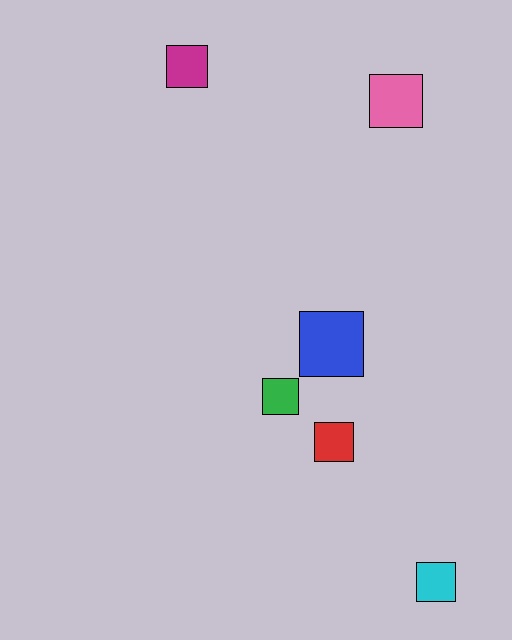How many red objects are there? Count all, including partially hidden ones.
There is 1 red object.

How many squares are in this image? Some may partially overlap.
There are 6 squares.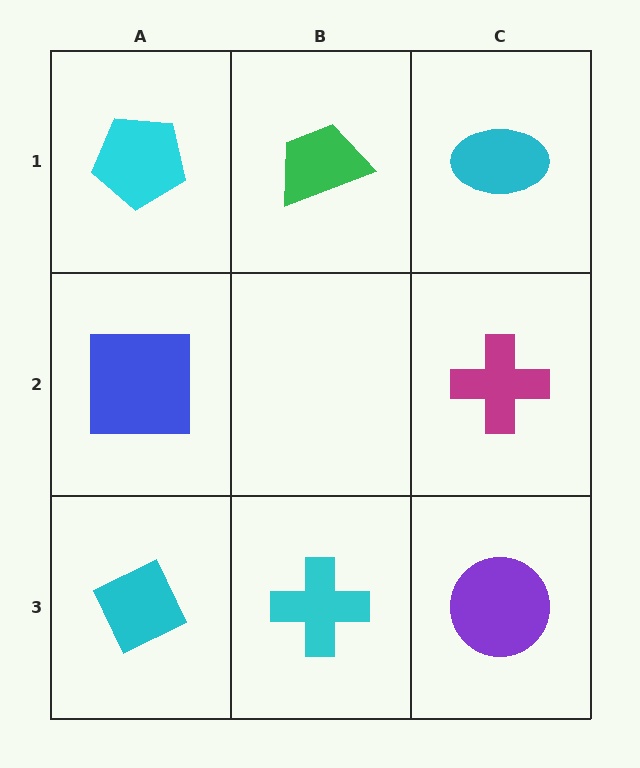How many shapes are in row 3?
3 shapes.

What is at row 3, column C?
A purple circle.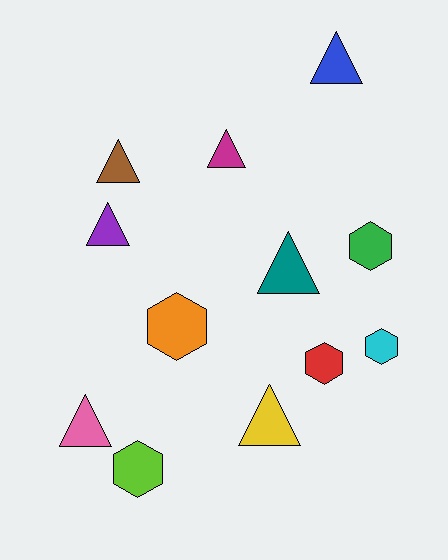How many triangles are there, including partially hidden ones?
There are 7 triangles.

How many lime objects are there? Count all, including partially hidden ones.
There is 1 lime object.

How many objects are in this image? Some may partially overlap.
There are 12 objects.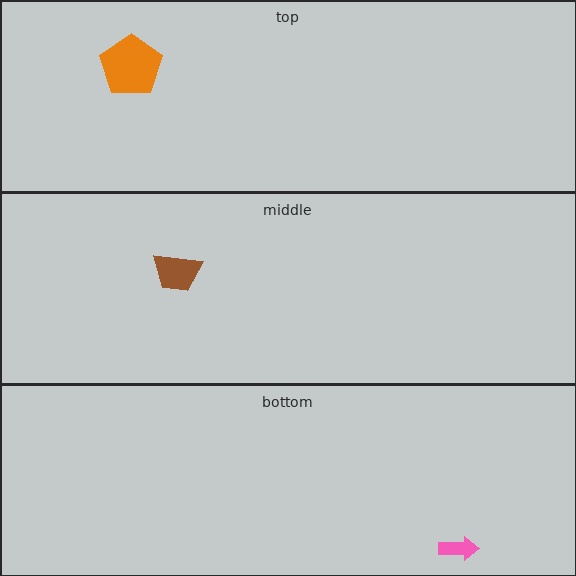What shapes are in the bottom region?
The pink arrow.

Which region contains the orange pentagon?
The top region.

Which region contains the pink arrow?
The bottom region.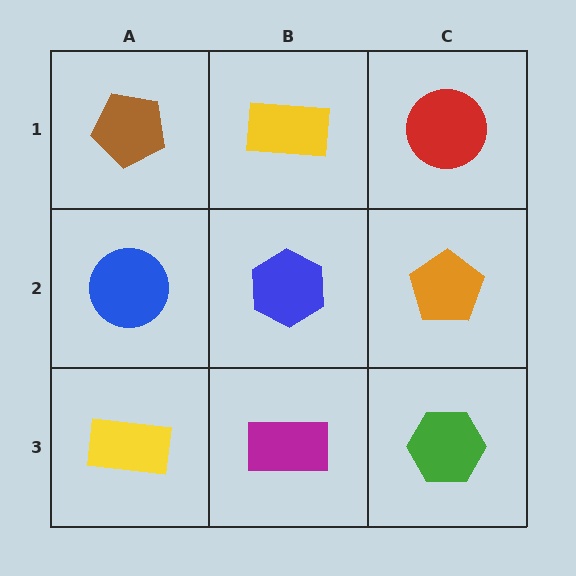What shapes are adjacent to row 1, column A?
A blue circle (row 2, column A), a yellow rectangle (row 1, column B).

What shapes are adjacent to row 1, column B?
A blue hexagon (row 2, column B), a brown pentagon (row 1, column A), a red circle (row 1, column C).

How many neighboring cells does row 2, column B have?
4.